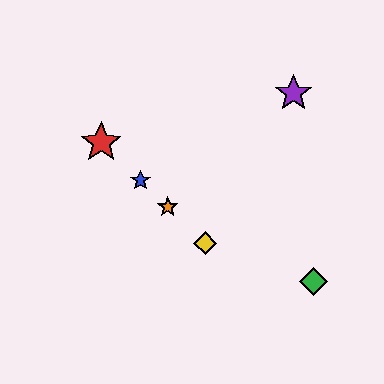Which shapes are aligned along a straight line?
The red star, the blue star, the yellow diamond, the orange star are aligned along a straight line.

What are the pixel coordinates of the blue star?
The blue star is at (140, 181).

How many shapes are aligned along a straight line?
4 shapes (the red star, the blue star, the yellow diamond, the orange star) are aligned along a straight line.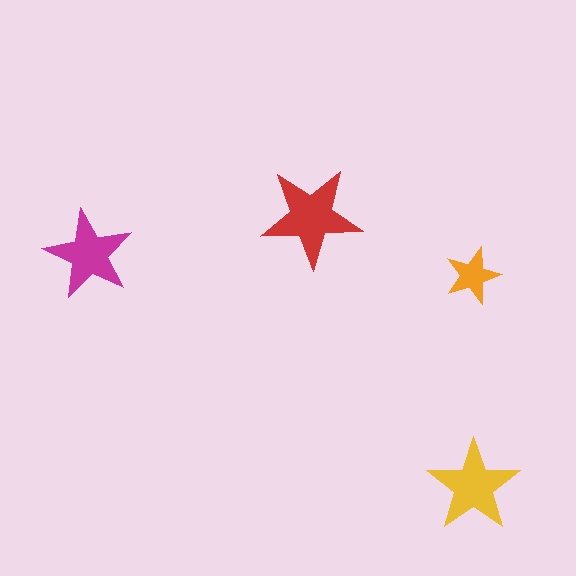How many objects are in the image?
There are 4 objects in the image.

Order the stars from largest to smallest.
the red one, the yellow one, the magenta one, the orange one.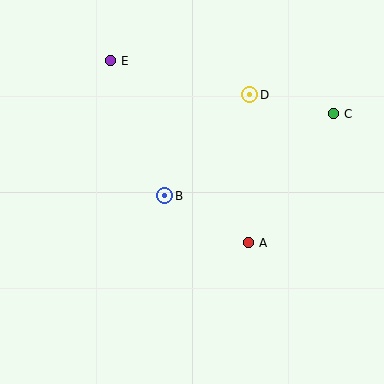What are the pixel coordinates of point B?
Point B is at (165, 196).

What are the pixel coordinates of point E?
Point E is at (111, 61).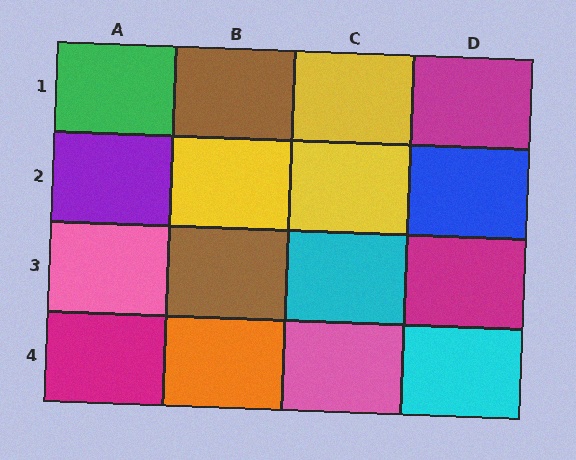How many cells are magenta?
3 cells are magenta.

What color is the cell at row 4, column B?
Orange.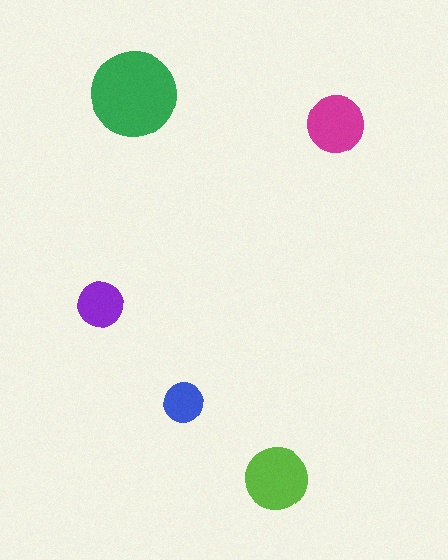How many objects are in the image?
There are 5 objects in the image.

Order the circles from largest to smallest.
the green one, the lime one, the magenta one, the purple one, the blue one.